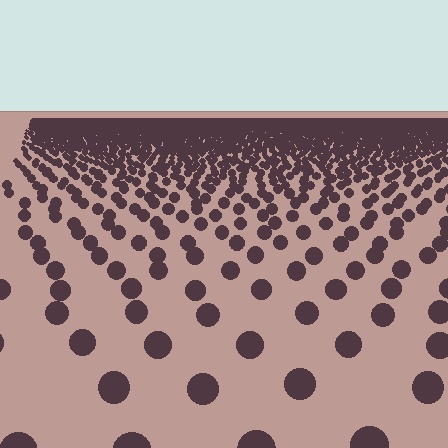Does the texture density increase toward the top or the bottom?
Density increases toward the top.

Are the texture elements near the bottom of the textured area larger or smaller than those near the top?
Larger. Near the bottom, elements are closer to the viewer and appear at a bigger on-screen size.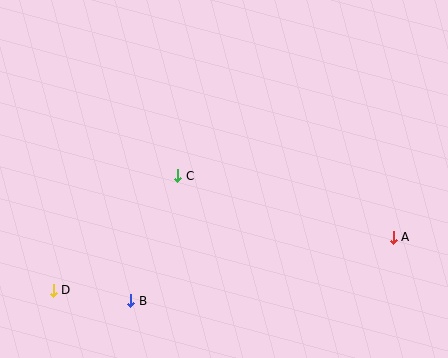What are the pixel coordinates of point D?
Point D is at (53, 290).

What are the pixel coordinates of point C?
Point C is at (178, 176).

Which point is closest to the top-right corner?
Point A is closest to the top-right corner.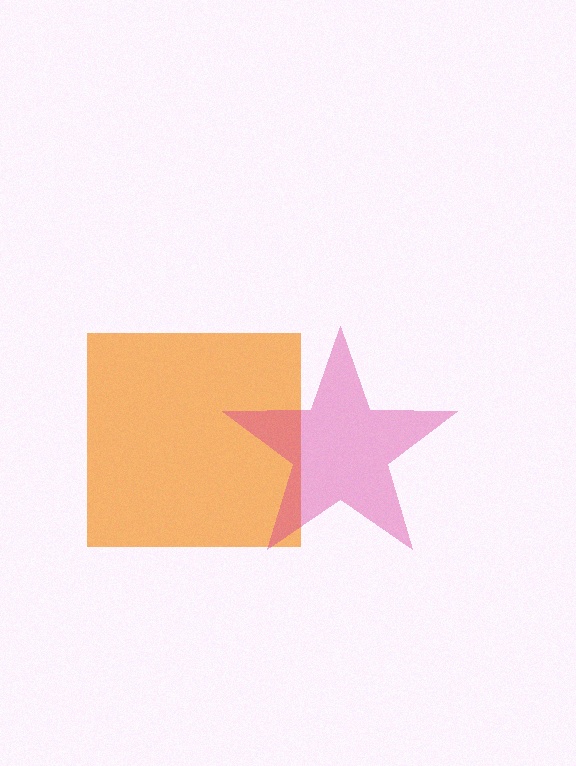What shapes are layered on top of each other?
The layered shapes are: an orange square, a magenta star.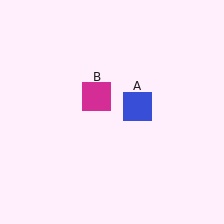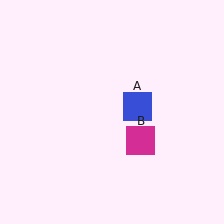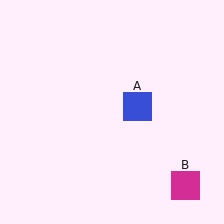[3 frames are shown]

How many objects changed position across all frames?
1 object changed position: magenta square (object B).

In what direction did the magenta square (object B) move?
The magenta square (object B) moved down and to the right.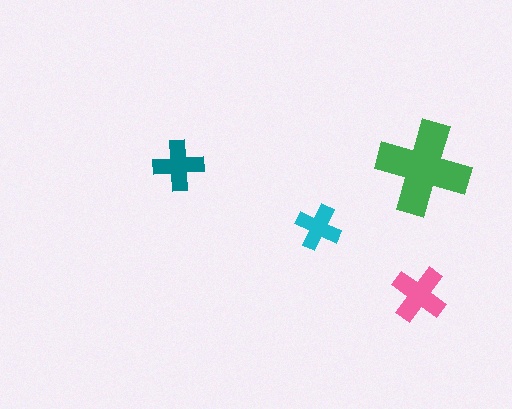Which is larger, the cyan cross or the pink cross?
The pink one.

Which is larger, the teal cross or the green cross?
The green one.